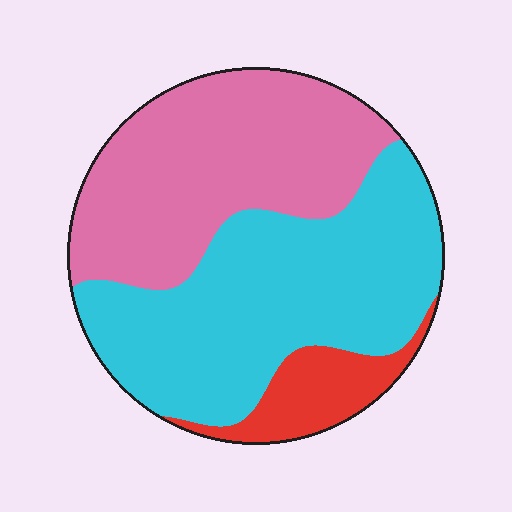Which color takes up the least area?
Red, at roughly 10%.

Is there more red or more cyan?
Cyan.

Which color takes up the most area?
Cyan, at roughly 50%.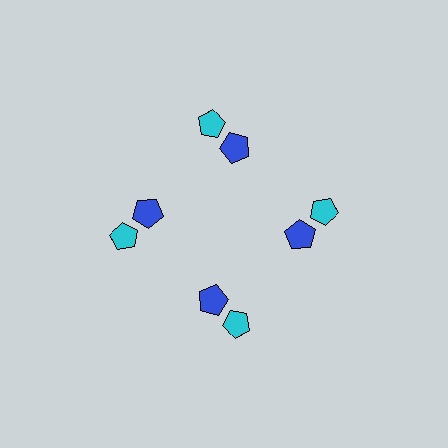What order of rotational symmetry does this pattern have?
This pattern has 4-fold rotational symmetry.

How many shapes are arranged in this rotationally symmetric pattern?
There are 8 shapes, arranged in 4 groups of 2.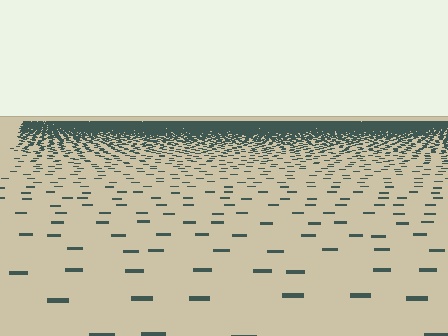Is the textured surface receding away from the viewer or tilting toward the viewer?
The surface is receding away from the viewer. Texture elements get smaller and denser toward the top.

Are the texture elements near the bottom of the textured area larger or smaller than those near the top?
Larger. Near the bottom, elements are closer to the viewer and appear at a bigger on-screen size.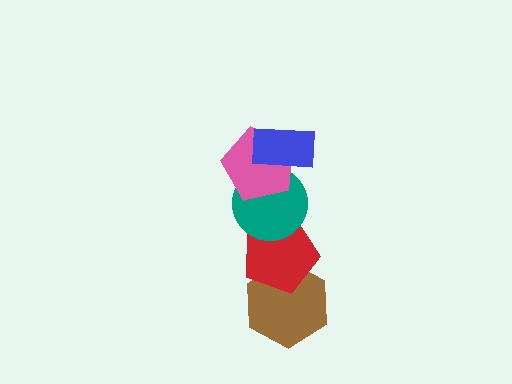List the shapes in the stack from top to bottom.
From top to bottom: the blue rectangle, the pink pentagon, the teal circle, the red pentagon, the brown hexagon.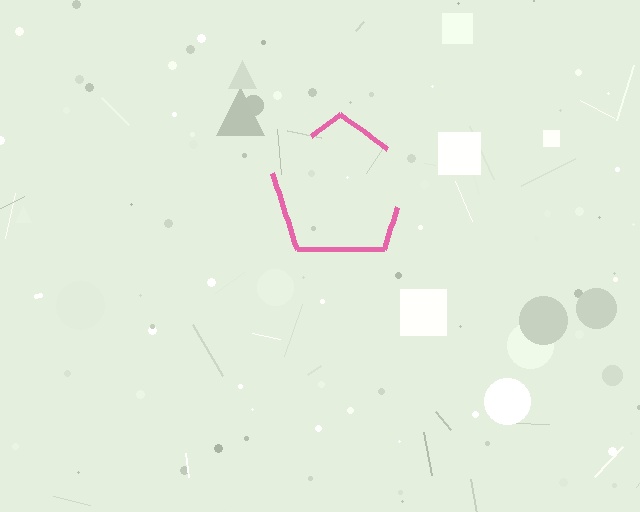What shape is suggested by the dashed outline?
The dashed outline suggests a pentagon.